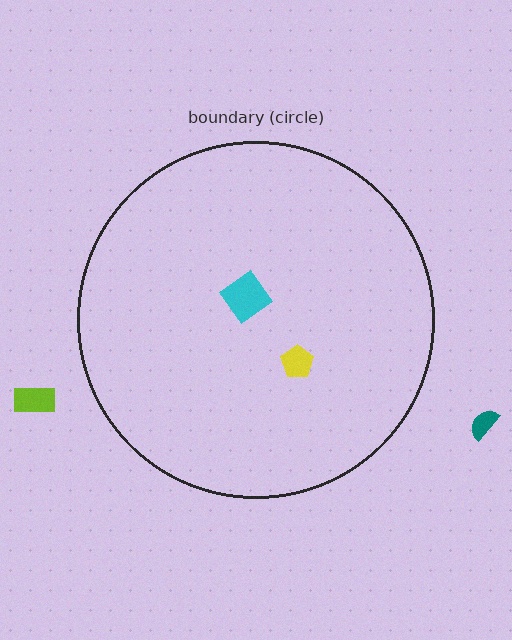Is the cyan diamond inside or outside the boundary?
Inside.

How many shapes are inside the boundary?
2 inside, 2 outside.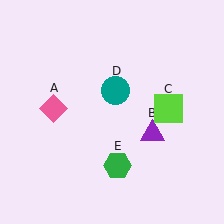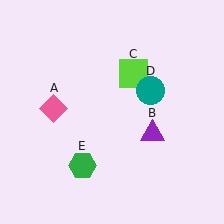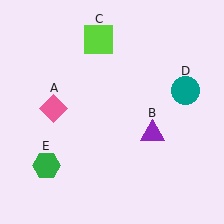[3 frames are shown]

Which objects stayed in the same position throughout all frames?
Pink diamond (object A) and purple triangle (object B) remained stationary.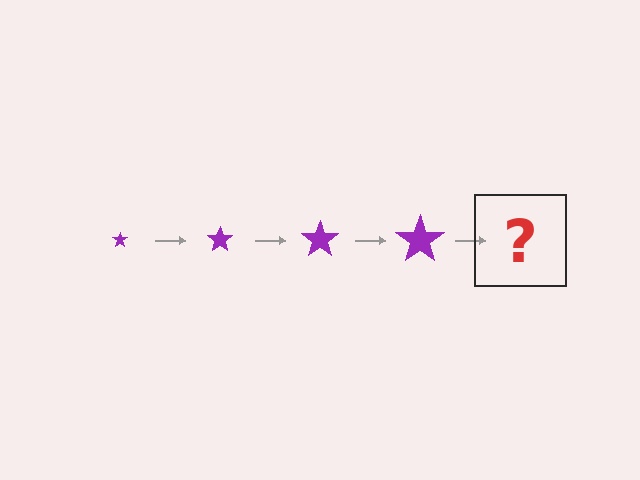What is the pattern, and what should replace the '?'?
The pattern is that the star gets progressively larger each step. The '?' should be a purple star, larger than the previous one.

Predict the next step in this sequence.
The next step is a purple star, larger than the previous one.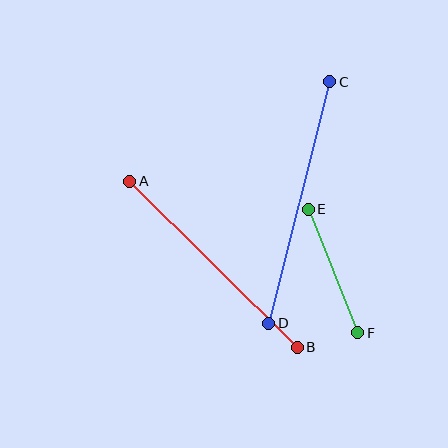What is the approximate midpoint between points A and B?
The midpoint is at approximately (213, 264) pixels.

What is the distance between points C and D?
The distance is approximately 249 pixels.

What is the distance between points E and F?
The distance is approximately 133 pixels.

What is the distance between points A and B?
The distance is approximately 236 pixels.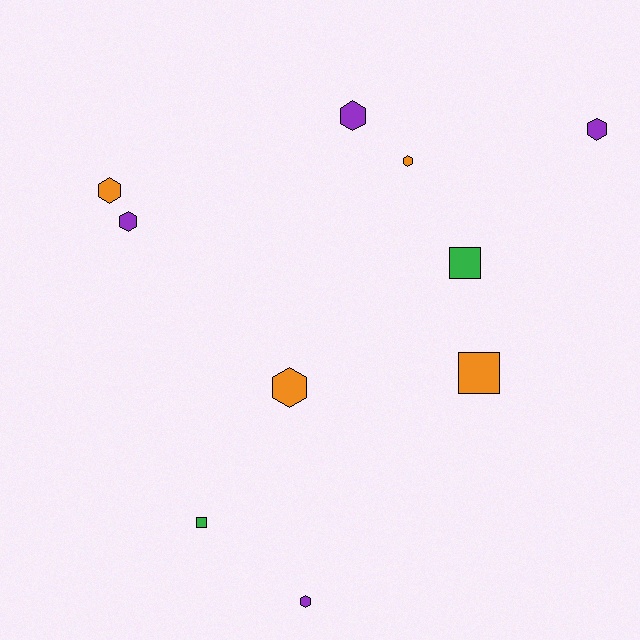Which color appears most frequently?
Orange, with 4 objects.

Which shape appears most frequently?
Hexagon, with 7 objects.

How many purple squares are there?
There are no purple squares.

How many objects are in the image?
There are 10 objects.